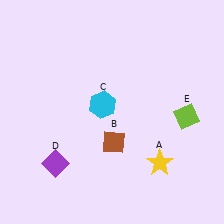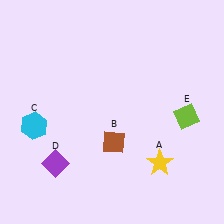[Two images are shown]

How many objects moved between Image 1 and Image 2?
1 object moved between the two images.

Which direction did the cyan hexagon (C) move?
The cyan hexagon (C) moved left.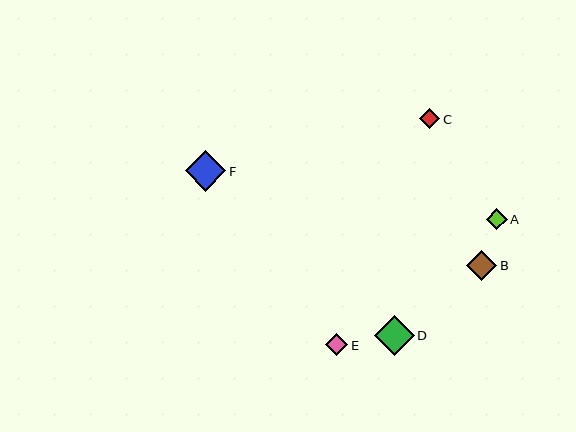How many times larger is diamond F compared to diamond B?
Diamond F is approximately 1.3 times the size of diamond B.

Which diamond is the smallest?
Diamond C is the smallest with a size of approximately 20 pixels.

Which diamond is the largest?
Diamond F is the largest with a size of approximately 40 pixels.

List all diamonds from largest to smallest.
From largest to smallest: F, D, B, E, A, C.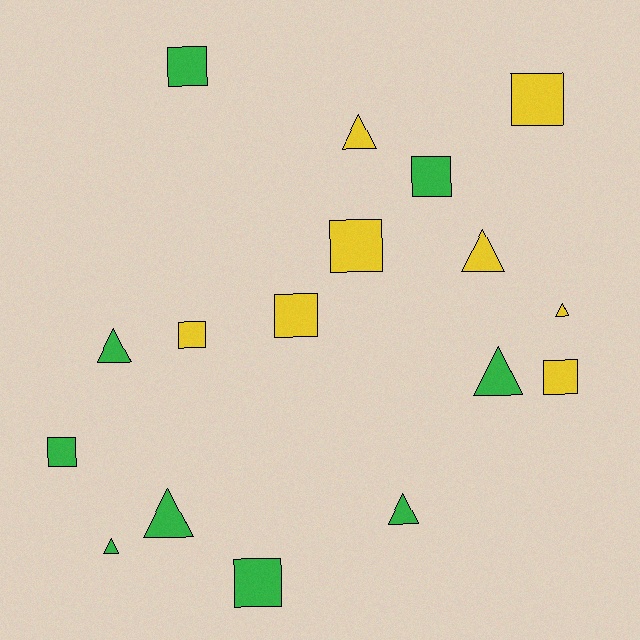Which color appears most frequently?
Green, with 9 objects.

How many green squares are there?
There are 4 green squares.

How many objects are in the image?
There are 17 objects.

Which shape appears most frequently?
Square, with 9 objects.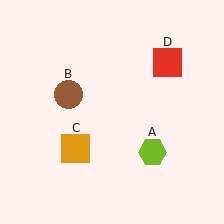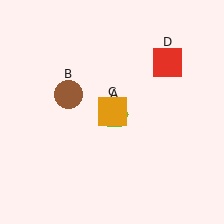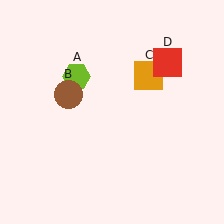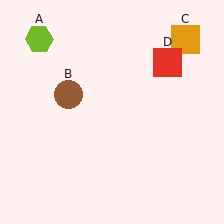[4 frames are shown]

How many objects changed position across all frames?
2 objects changed position: lime hexagon (object A), orange square (object C).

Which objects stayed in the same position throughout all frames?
Brown circle (object B) and red square (object D) remained stationary.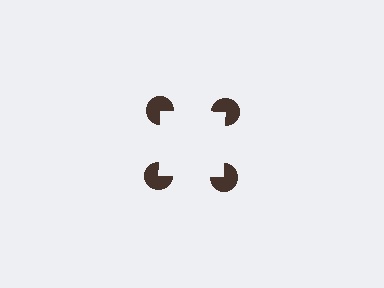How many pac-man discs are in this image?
There are 4 — one at each vertex of the illusory square.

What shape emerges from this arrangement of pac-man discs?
An illusory square — its edges are inferred from the aligned wedge cuts in the pac-man discs, not physically drawn.